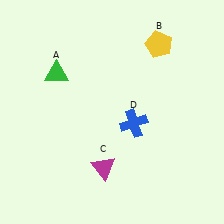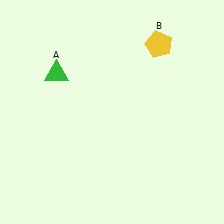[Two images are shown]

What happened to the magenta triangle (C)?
The magenta triangle (C) was removed in Image 2. It was in the bottom-left area of Image 1.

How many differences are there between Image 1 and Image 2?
There are 2 differences between the two images.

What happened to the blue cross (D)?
The blue cross (D) was removed in Image 2. It was in the bottom-right area of Image 1.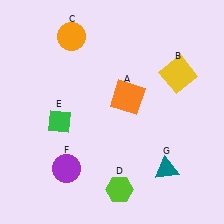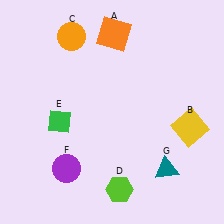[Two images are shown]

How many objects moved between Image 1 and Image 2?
2 objects moved between the two images.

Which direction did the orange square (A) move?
The orange square (A) moved up.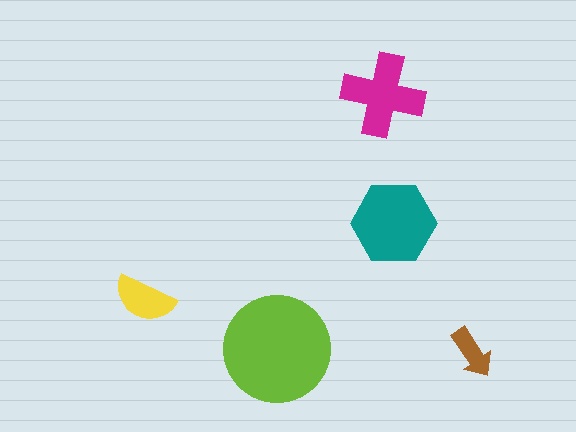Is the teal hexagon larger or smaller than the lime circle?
Smaller.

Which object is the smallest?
The brown arrow.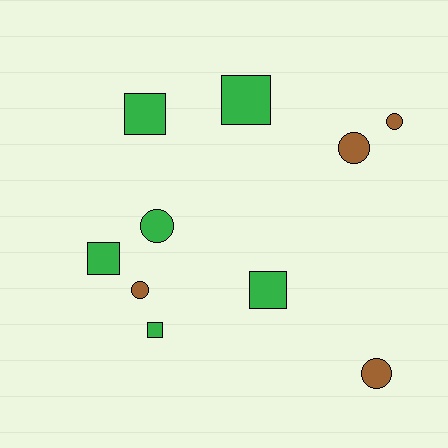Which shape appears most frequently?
Circle, with 5 objects.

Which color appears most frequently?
Green, with 6 objects.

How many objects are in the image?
There are 10 objects.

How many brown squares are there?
There are no brown squares.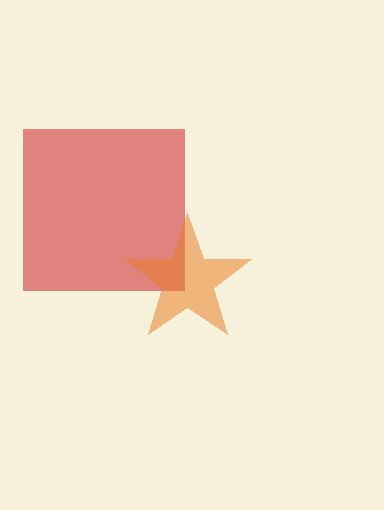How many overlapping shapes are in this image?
There are 2 overlapping shapes in the image.